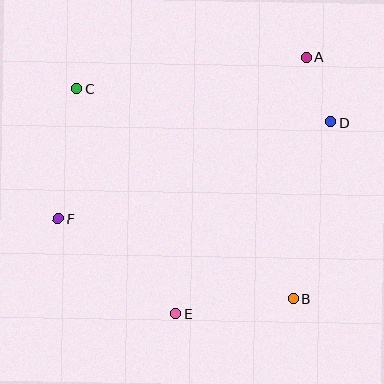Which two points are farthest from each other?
Points B and C are farthest from each other.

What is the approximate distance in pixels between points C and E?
The distance between C and E is approximately 246 pixels.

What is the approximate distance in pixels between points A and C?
The distance between A and C is approximately 232 pixels.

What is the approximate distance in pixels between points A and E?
The distance between A and E is approximately 288 pixels.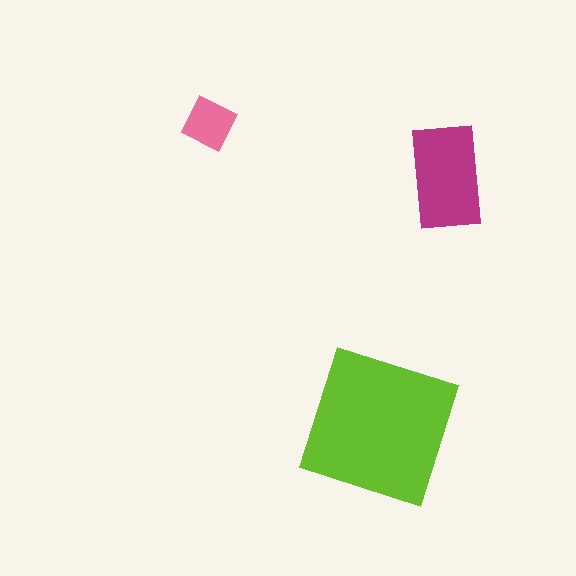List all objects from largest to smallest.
The lime square, the magenta rectangle, the pink diamond.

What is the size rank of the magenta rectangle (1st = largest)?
2nd.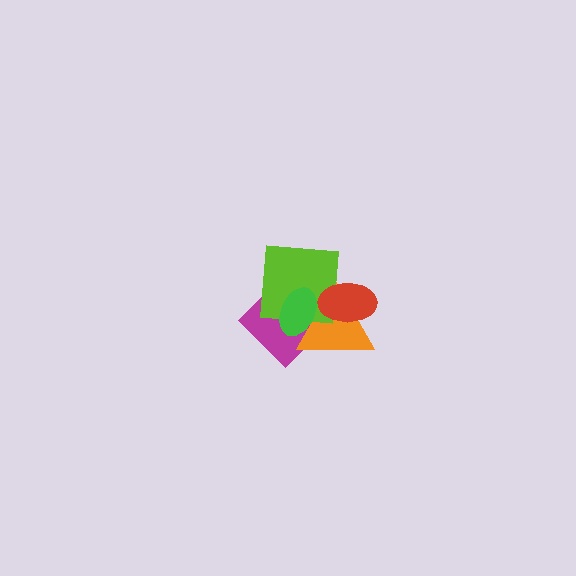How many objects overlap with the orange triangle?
4 objects overlap with the orange triangle.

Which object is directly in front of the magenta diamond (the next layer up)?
The orange triangle is directly in front of the magenta diamond.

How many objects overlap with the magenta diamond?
4 objects overlap with the magenta diamond.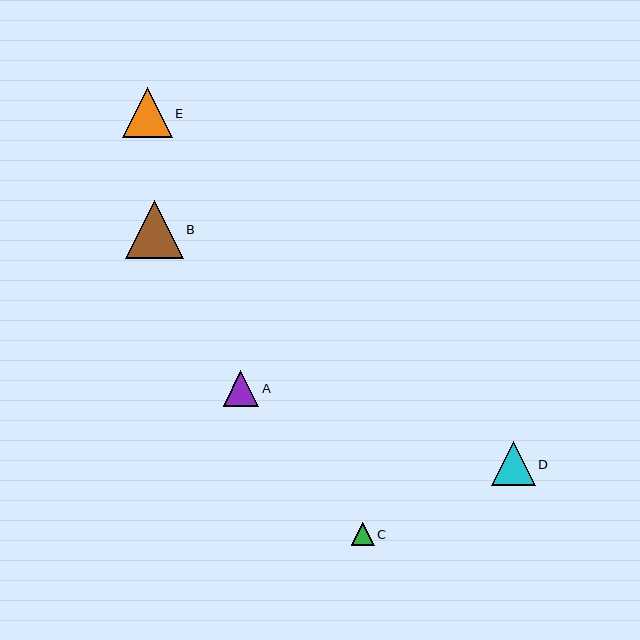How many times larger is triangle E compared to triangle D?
Triangle E is approximately 1.1 times the size of triangle D.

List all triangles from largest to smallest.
From largest to smallest: B, E, D, A, C.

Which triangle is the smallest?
Triangle C is the smallest with a size of approximately 23 pixels.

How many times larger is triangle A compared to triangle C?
Triangle A is approximately 1.6 times the size of triangle C.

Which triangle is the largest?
Triangle B is the largest with a size of approximately 58 pixels.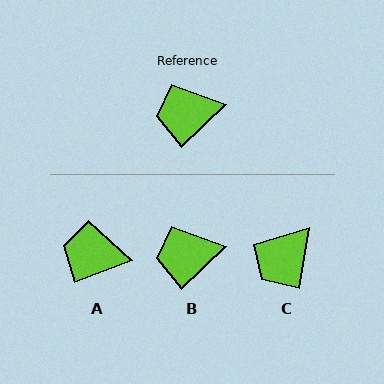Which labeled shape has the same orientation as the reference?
B.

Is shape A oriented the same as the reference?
No, it is off by about 22 degrees.